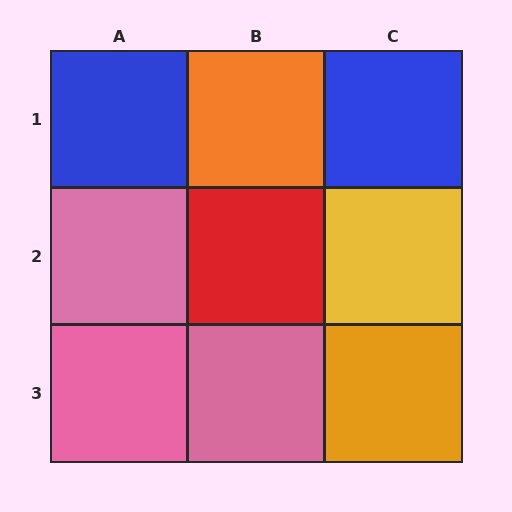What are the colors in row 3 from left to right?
Pink, pink, orange.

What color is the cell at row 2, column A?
Pink.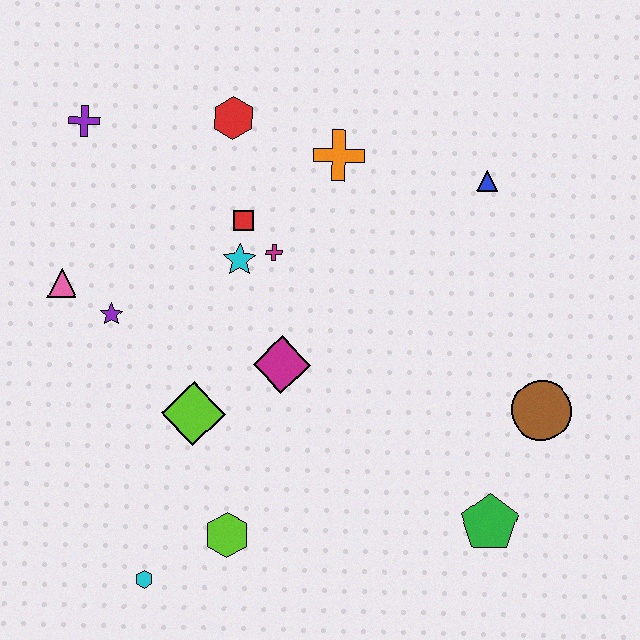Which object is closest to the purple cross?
The red hexagon is closest to the purple cross.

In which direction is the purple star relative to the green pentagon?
The purple star is to the left of the green pentagon.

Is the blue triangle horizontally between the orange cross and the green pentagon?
Yes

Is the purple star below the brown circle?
No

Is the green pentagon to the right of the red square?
Yes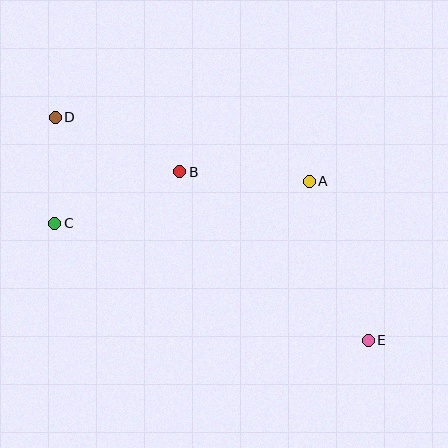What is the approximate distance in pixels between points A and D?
The distance between A and D is approximately 262 pixels.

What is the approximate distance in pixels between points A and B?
The distance between A and B is approximately 130 pixels.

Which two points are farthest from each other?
Points D and E are farthest from each other.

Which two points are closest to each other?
Points C and D are closest to each other.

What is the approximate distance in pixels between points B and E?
The distance between B and E is approximately 253 pixels.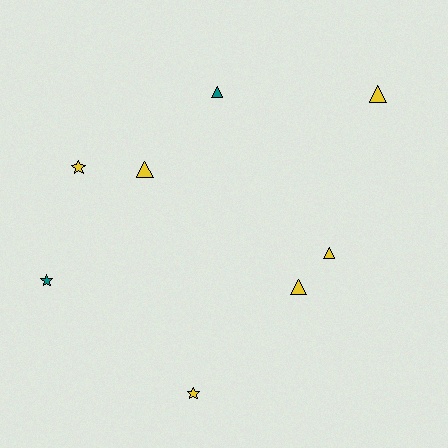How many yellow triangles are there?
There are 4 yellow triangles.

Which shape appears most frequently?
Triangle, with 5 objects.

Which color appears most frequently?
Yellow, with 6 objects.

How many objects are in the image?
There are 8 objects.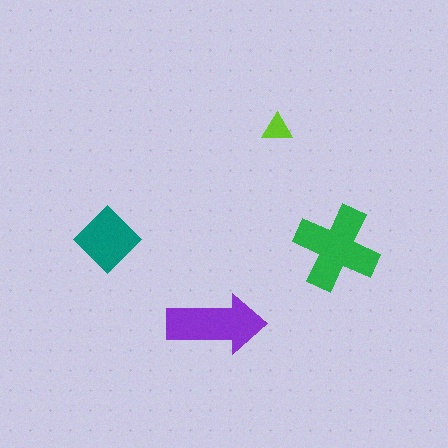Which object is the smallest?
The lime triangle.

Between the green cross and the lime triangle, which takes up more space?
The green cross.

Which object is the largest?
The green cross.